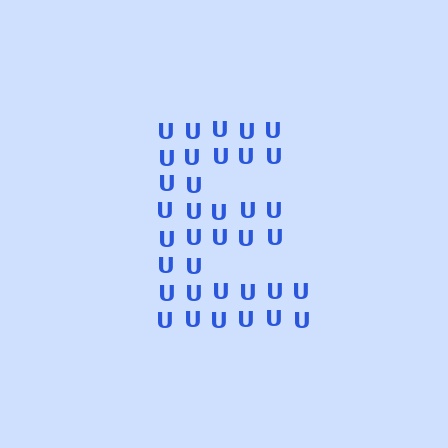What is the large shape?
The large shape is the letter E.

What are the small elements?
The small elements are letter U's.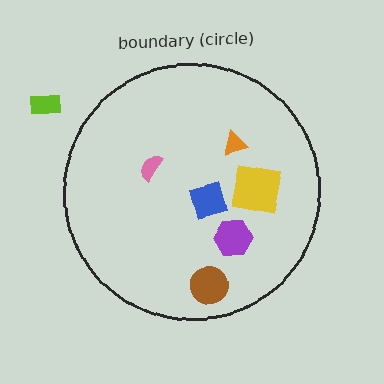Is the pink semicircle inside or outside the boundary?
Inside.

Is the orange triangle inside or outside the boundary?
Inside.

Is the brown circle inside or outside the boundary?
Inside.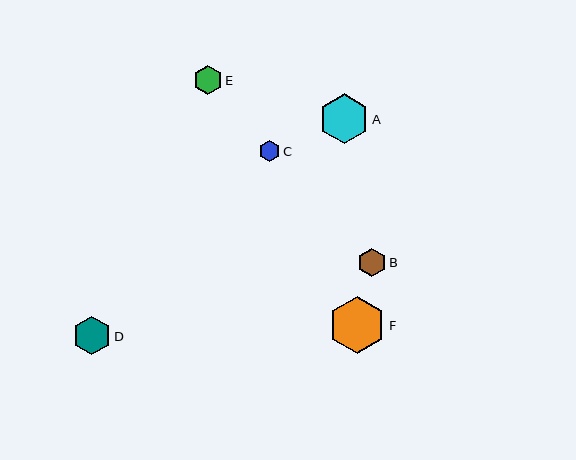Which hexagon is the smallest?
Hexagon C is the smallest with a size of approximately 21 pixels.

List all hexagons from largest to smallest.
From largest to smallest: F, A, D, E, B, C.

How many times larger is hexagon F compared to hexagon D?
Hexagon F is approximately 1.5 times the size of hexagon D.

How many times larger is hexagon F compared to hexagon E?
Hexagon F is approximately 2.0 times the size of hexagon E.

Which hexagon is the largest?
Hexagon F is the largest with a size of approximately 57 pixels.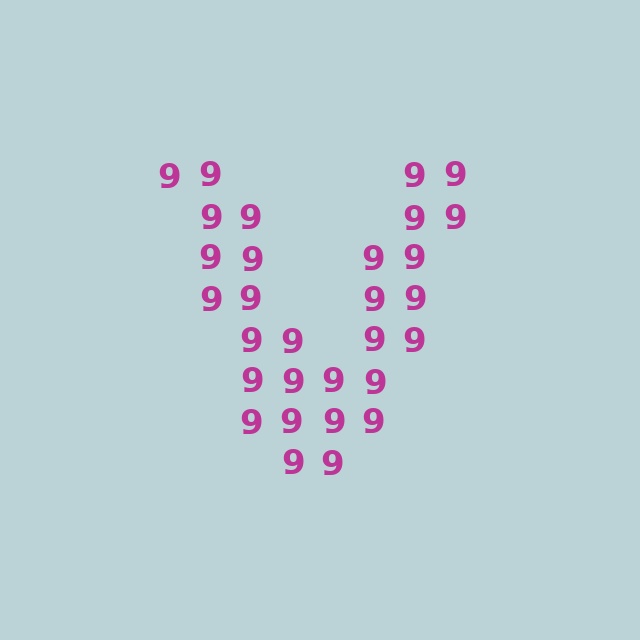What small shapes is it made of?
It is made of small digit 9's.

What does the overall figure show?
The overall figure shows the letter V.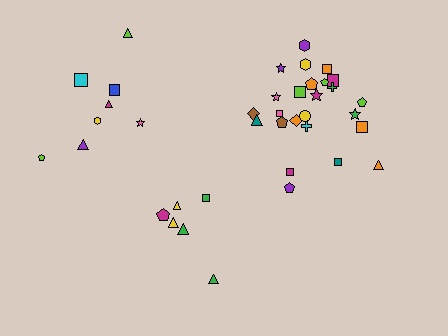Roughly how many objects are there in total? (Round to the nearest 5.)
Roughly 40 objects in total.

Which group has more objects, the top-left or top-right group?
The top-right group.